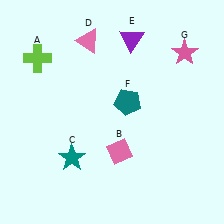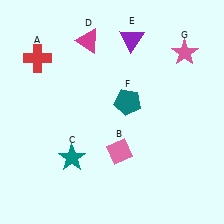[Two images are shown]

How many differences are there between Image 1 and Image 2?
There are 2 differences between the two images.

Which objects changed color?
A changed from lime to red. D changed from pink to magenta.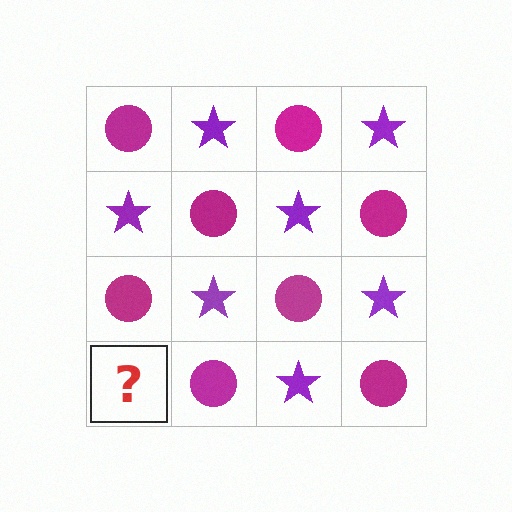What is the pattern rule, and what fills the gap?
The rule is that it alternates magenta circle and purple star in a checkerboard pattern. The gap should be filled with a purple star.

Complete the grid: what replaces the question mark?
The question mark should be replaced with a purple star.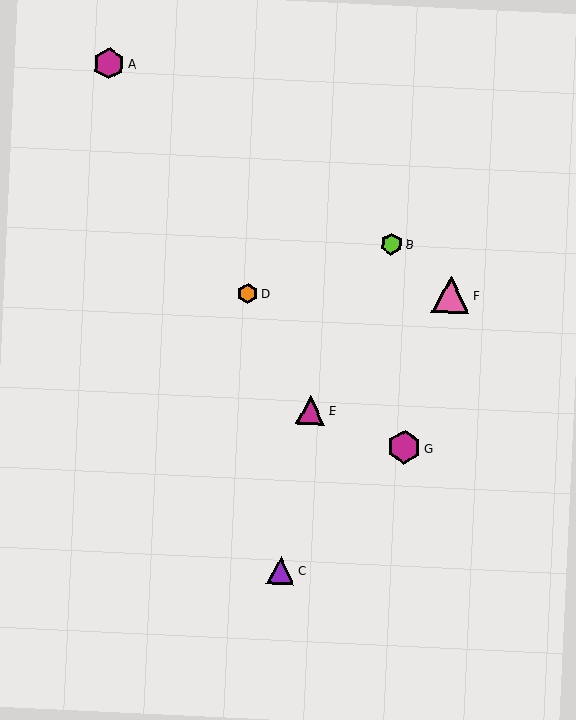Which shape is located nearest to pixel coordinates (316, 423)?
The magenta triangle (labeled E) at (311, 410) is nearest to that location.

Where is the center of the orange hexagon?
The center of the orange hexagon is at (248, 294).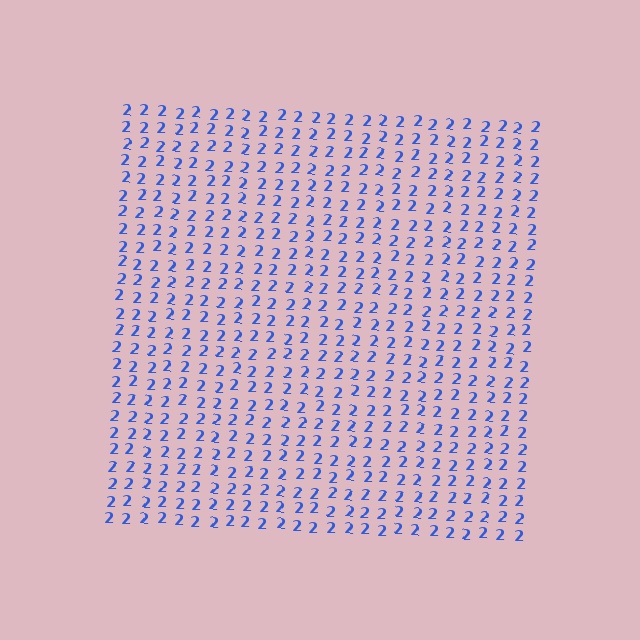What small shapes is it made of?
It is made of small digit 2's.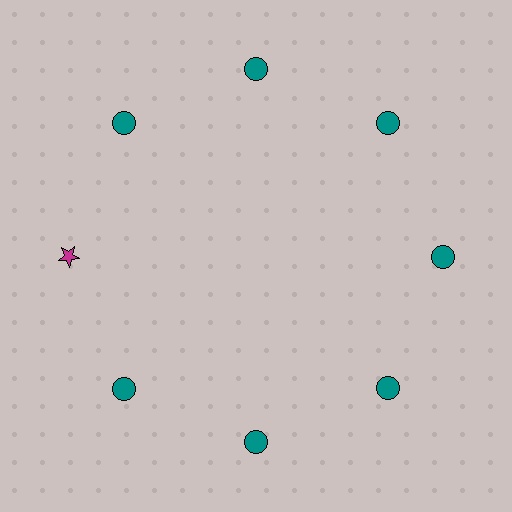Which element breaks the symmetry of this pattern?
The magenta star at roughly the 9 o'clock position breaks the symmetry. All other shapes are teal circles.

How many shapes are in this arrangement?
There are 8 shapes arranged in a ring pattern.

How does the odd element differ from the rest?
It differs in both color (magenta instead of teal) and shape (star instead of circle).